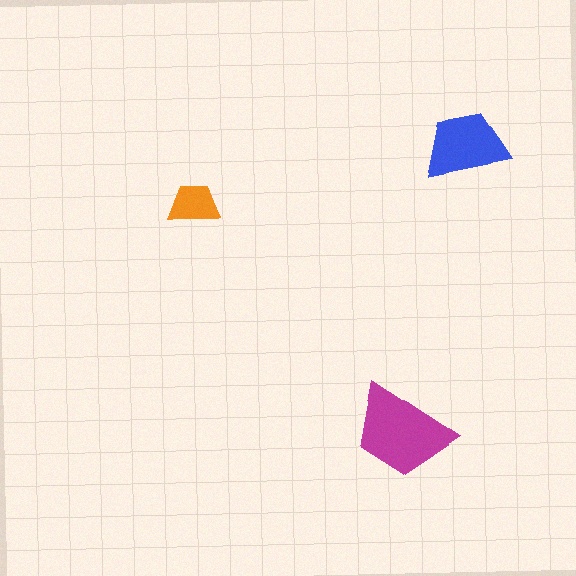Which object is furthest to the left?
The orange trapezoid is leftmost.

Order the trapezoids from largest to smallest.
the magenta one, the blue one, the orange one.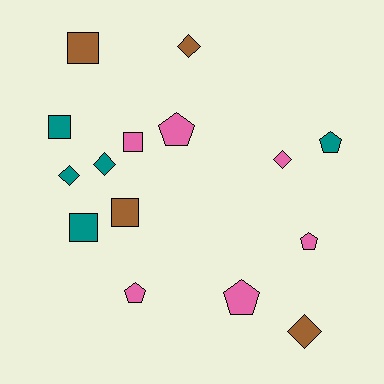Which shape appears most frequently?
Pentagon, with 5 objects.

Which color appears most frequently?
Pink, with 6 objects.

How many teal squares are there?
There are 2 teal squares.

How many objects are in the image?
There are 15 objects.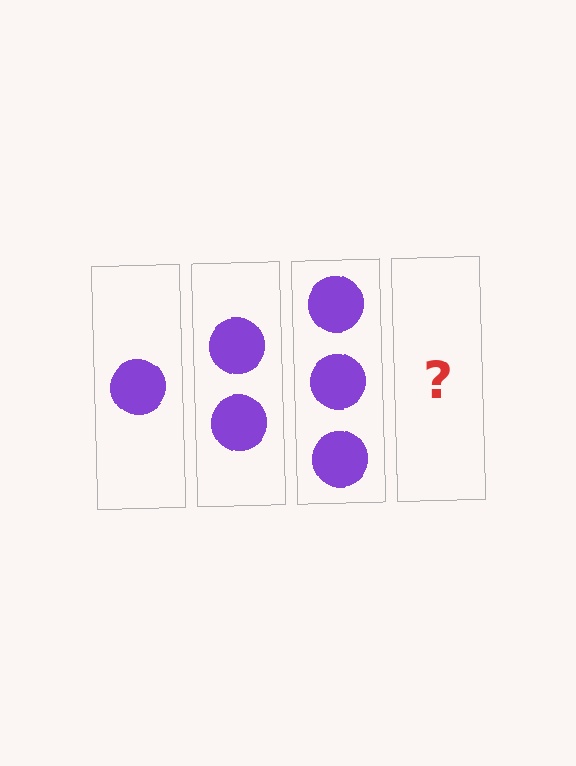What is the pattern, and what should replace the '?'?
The pattern is that each step adds one more circle. The '?' should be 4 circles.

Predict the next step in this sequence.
The next step is 4 circles.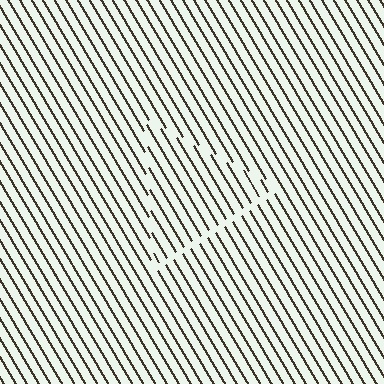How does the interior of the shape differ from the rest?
The interior of the shape contains the same grating, shifted by half a period — the contour is defined by the phase discontinuity where line-ends from the inner and outer gratings abut.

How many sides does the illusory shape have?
3 sides — the line-ends trace a triangle.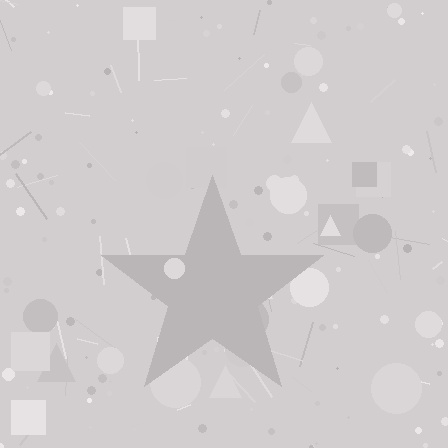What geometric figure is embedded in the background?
A star is embedded in the background.